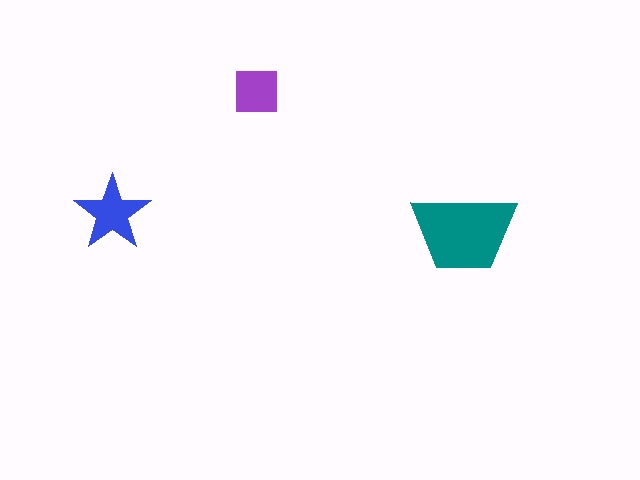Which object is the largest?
The teal trapezoid.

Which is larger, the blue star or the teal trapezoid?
The teal trapezoid.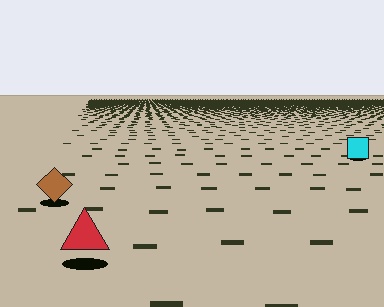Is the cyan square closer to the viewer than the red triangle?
No. The red triangle is closer — you can tell from the texture gradient: the ground texture is coarser near it.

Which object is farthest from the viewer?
The cyan square is farthest from the viewer. It appears smaller and the ground texture around it is denser.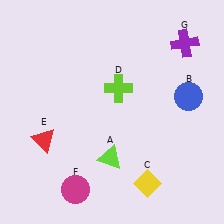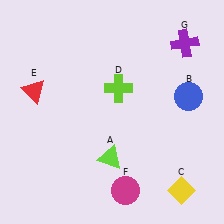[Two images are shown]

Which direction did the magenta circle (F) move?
The magenta circle (F) moved right.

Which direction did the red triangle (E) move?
The red triangle (E) moved up.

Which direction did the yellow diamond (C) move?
The yellow diamond (C) moved right.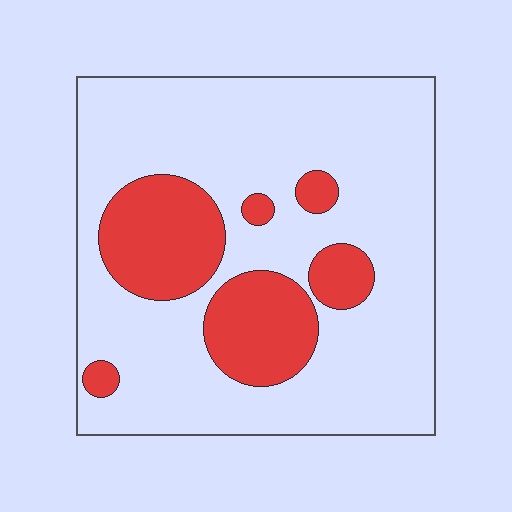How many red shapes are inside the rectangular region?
6.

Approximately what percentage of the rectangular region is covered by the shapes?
Approximately 25%.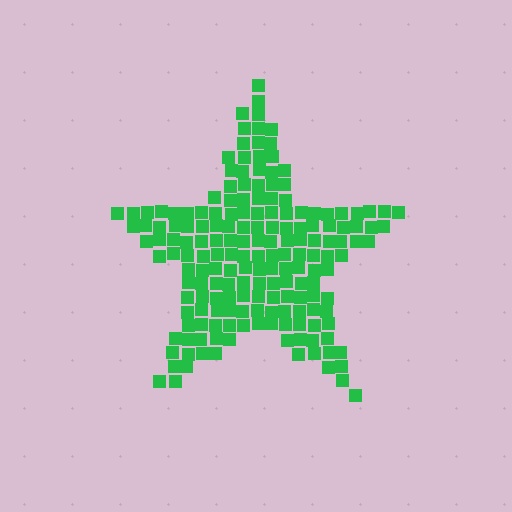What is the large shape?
The large shape is a star.